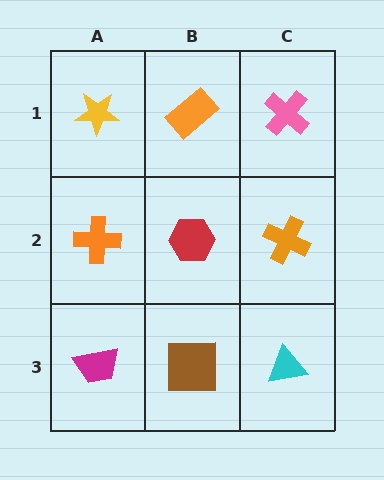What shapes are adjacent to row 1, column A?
An orange cross (row 2, column A), an orange rectangle (row 1, column B).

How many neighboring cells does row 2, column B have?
4.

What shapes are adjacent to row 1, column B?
A red hexagon (row 2, column B), a yellow star (row 1, column A), a pink cross (row 1, column C).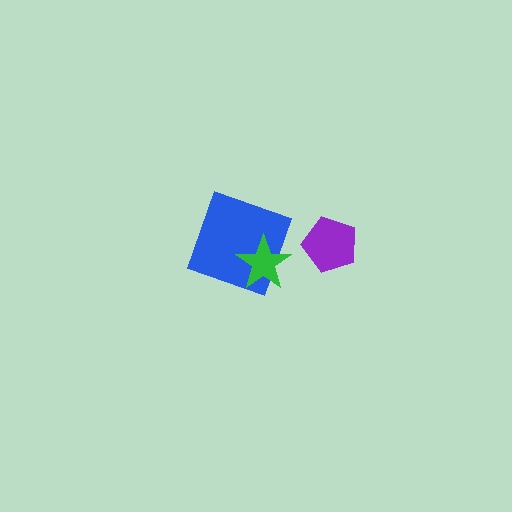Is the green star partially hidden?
No, no other shape covers it.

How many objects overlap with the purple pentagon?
0 objects overlap with the purple pentagon.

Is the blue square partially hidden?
Yes, it is partially covered by another shape.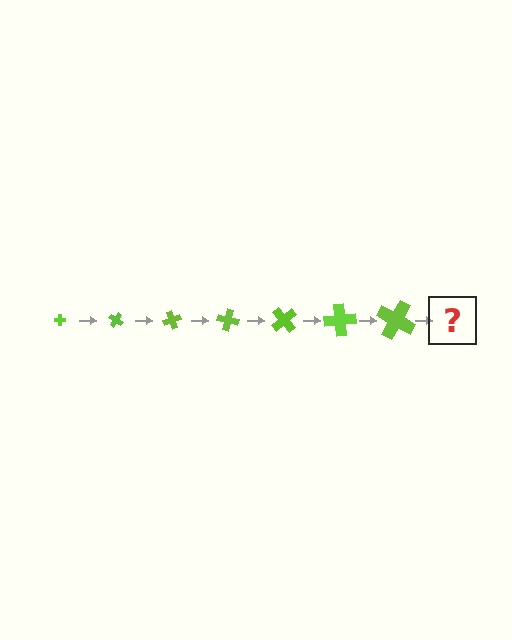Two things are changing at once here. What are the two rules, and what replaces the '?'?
The two rules are that the cross grows larger each step and it rotates 35 degrees each step. The '?' should be a cross, larger than the previous one and rotated 245 degrees from the start.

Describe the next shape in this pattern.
It should be a cross, larger than the previous one and rotated 245 degrees from the start.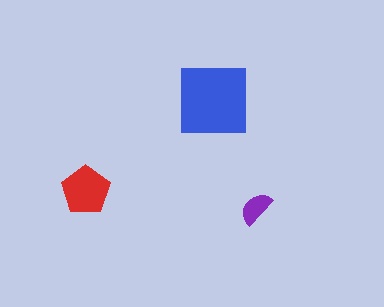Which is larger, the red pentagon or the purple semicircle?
The red pentagon.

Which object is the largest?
The blue square.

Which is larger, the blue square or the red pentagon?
The blue square.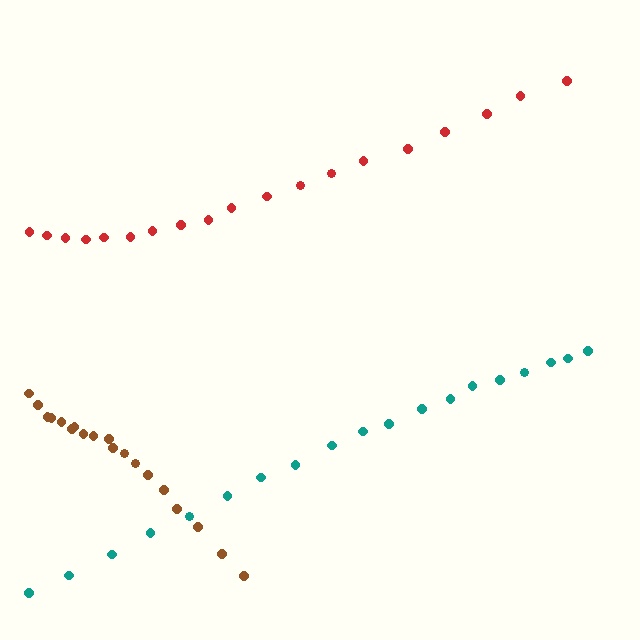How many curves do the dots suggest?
There are 3 distinct paths.